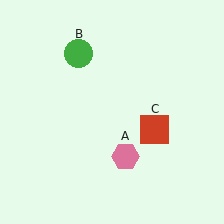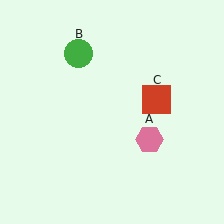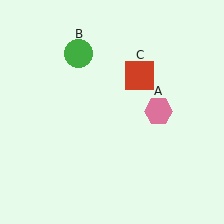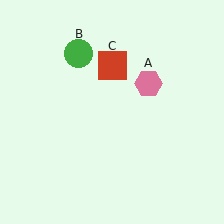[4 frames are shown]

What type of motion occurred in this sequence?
The pink hexagon (object A), red square (object C) rotated counterclockwise around the center of the scene.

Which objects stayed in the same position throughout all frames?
Green circle (object B) remained stationary.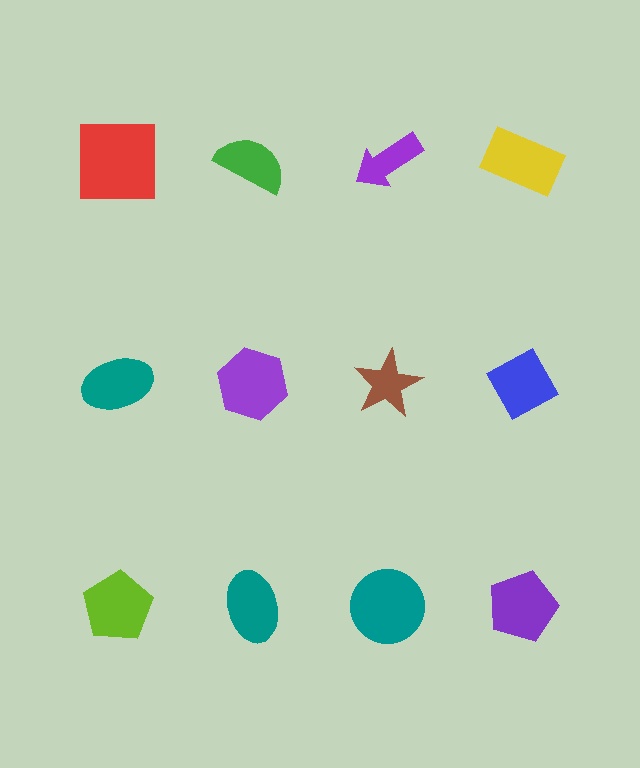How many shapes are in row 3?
4 shapes.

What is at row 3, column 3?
A teal circle.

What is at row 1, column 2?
A green semicircle.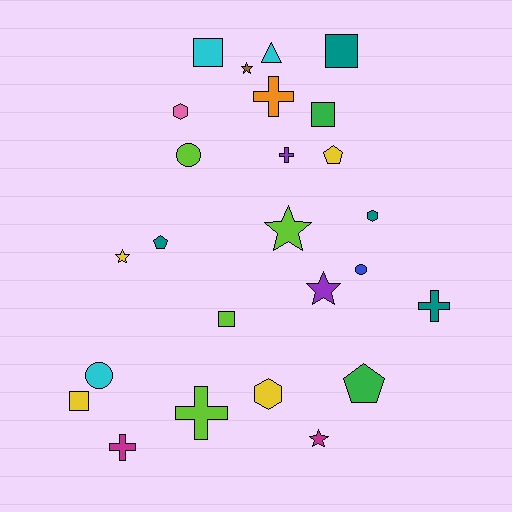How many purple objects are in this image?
There are 2 purple objects.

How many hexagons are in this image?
There are 3 hexagons.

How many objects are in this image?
There are 25 objects.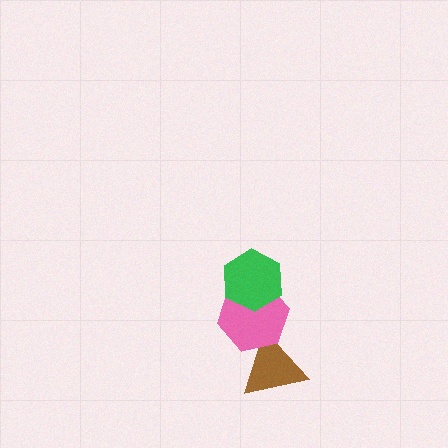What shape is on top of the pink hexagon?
The green hexagon is on top of the pink hexagon.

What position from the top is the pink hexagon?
The pink hexagon is 2nd from the top.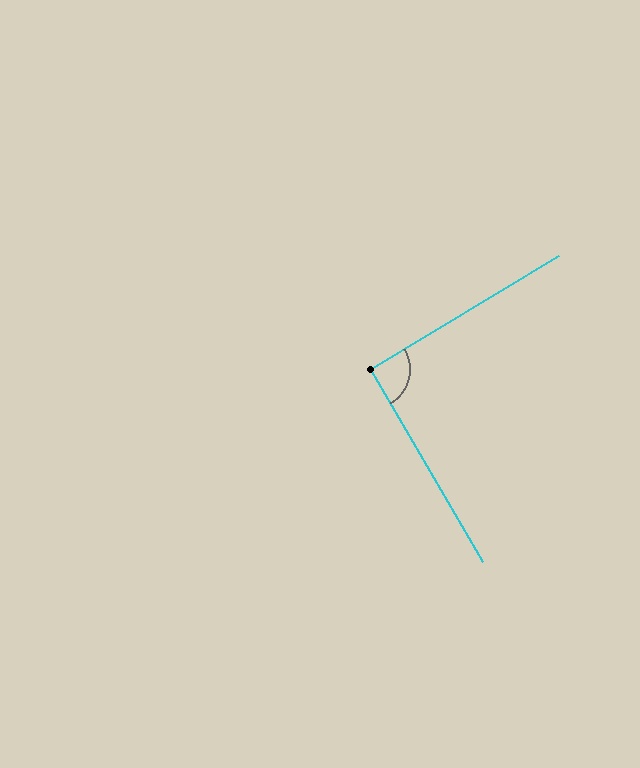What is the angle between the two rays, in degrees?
Approximately 91 degrees.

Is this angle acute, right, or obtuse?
It is approximately a right angle.